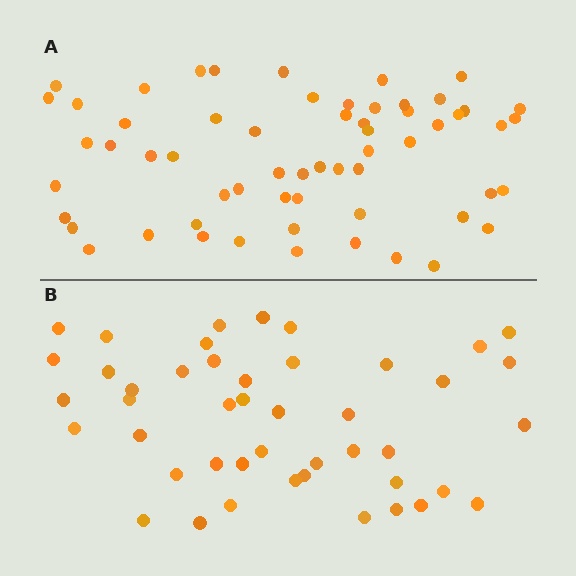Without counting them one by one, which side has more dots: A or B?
Region A (the top region) has more dots.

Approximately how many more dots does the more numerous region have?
Region A has approximately 15 more dots than region B.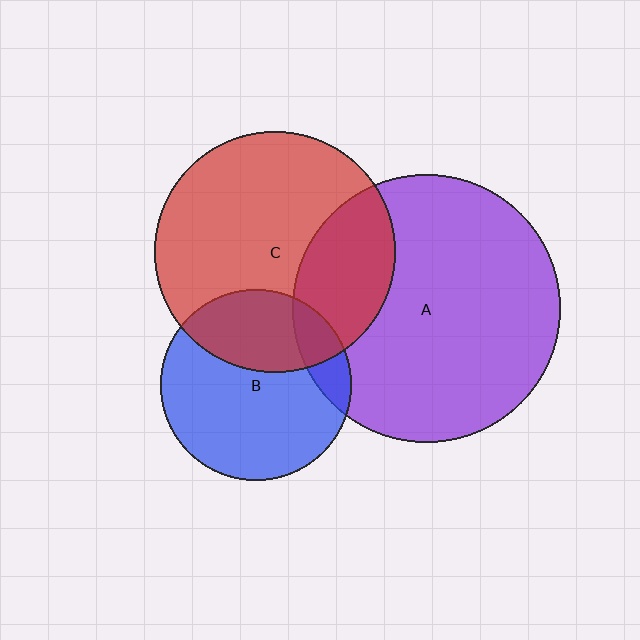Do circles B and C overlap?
Yes.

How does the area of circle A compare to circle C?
Approximately 1.2 times.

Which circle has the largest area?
Circle A (purple).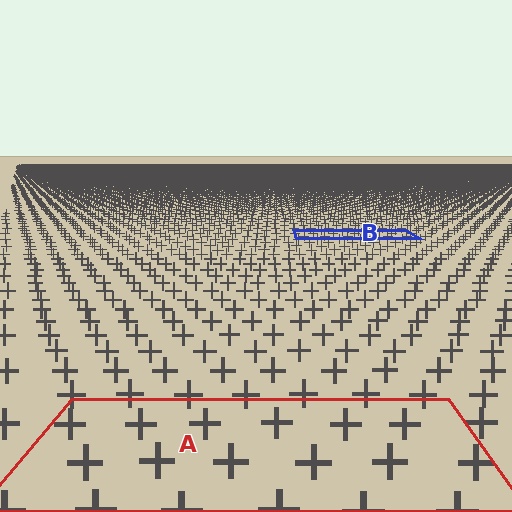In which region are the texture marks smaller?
The texture marks are smaller in region B, because it is farther away.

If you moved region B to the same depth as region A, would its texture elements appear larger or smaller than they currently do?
They would appear larger. At a closer depth, the same texture elements are projected at a bigger on-screen size.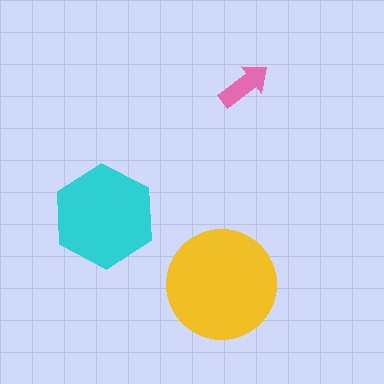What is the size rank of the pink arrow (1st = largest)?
3rd.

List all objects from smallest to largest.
The pink arrow, the cyan hexagon, the yellow circle.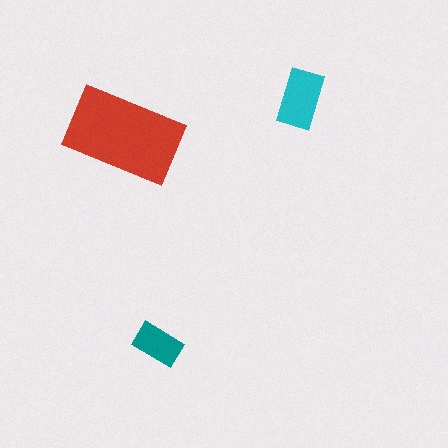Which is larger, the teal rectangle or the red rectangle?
The red one.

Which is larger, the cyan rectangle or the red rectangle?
The red one.